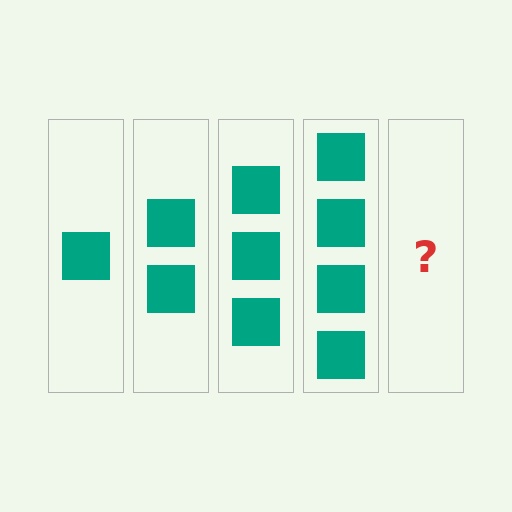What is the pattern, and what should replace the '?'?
The pattern is that each step adds one more square. The '?' should be 5 squares.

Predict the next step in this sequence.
The next step is 5 squares.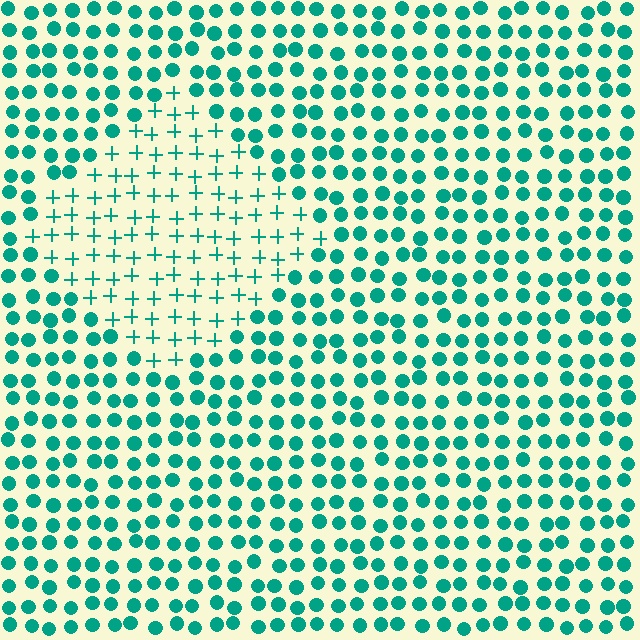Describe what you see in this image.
The image is filled with small teal elements arranged in a uniform grid. A diamond-shaped region contains plus signs, while the surrounding area contains circles. The boundary is defined purely by the change in element shape.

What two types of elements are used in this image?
The image uses plus signs inside the diamond region and circles outside it.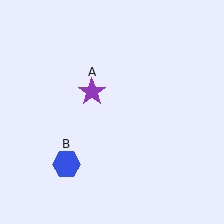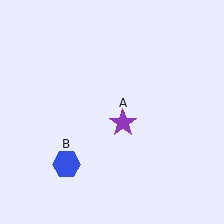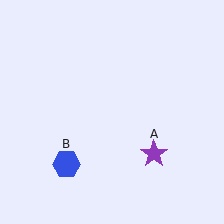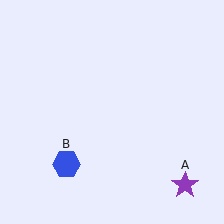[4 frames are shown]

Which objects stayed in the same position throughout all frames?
Blue hexagon (object B) remained stationary.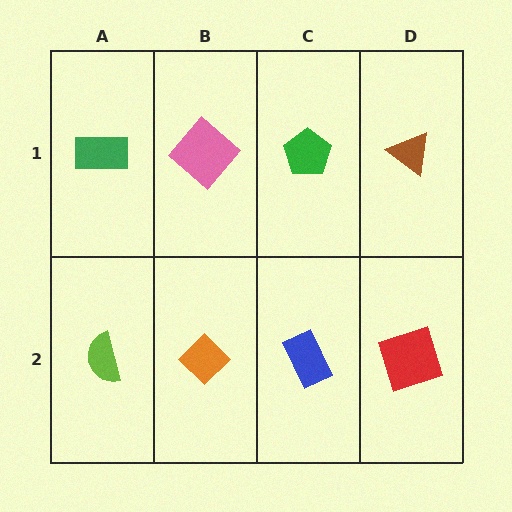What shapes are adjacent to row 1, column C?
A blue rectangle (row 2, column C), a pink diamond (row 1, column B), a brown triangle (row 1, column D).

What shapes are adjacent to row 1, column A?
A lime semicircle (row 2, column A), a pink diamond (row 1, column B).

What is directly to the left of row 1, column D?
A green pentagon.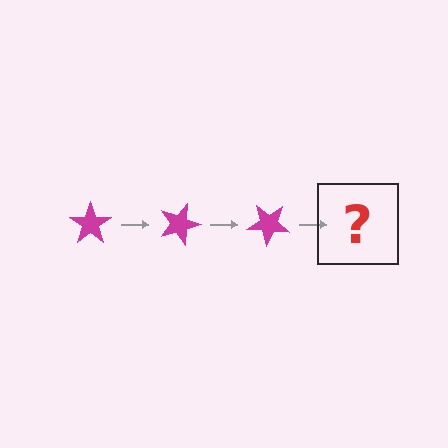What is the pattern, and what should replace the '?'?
The pattern is that the star rotates 20 degrees each step. The '?' should be a magenta star rotated 60 degrees.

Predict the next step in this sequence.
The next step is a magenta star rotated 60 degrees.